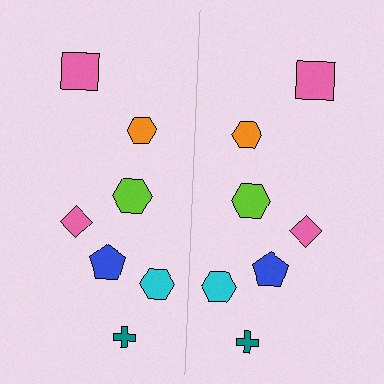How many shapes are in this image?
There are 14 shapes in this image.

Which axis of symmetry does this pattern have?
The pattern has a vertical axis of symmetry running through the center of the image.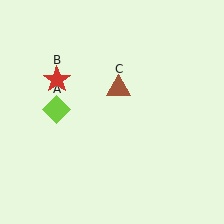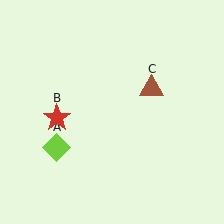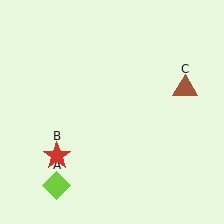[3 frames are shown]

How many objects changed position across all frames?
3 objects changed position: lime diamond (object A), red star (object B), brown triangle (object C).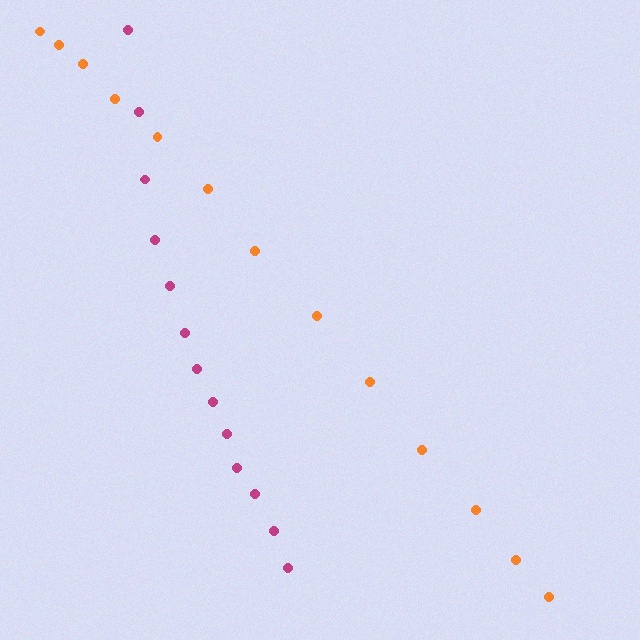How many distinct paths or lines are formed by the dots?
There are 2 distinct paths.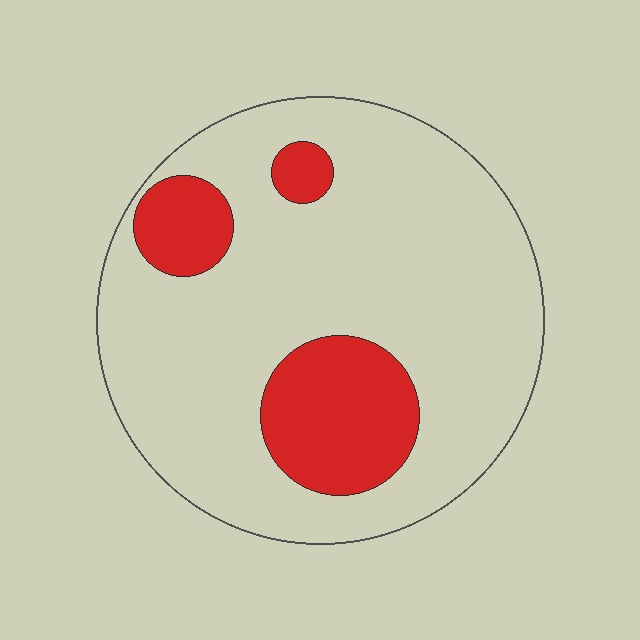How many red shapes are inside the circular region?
3.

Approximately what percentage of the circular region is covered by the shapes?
Approximately 20%.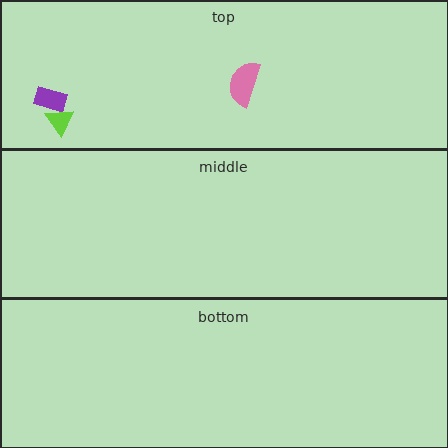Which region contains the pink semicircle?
The top region.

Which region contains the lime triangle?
The top region.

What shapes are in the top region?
The purple rectangle, the lime triangle, the pink semicircle.